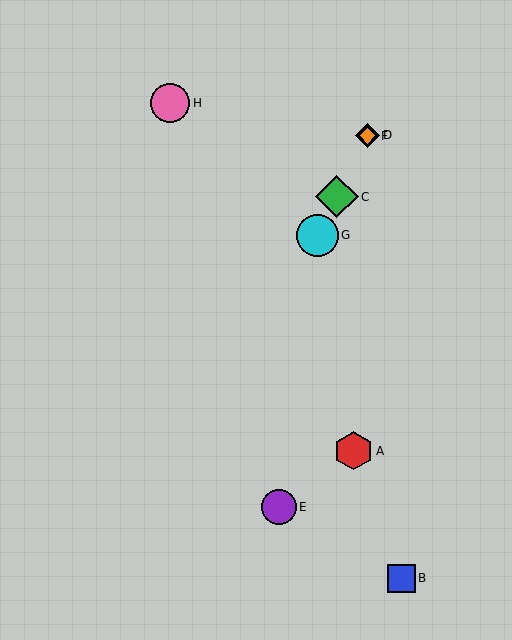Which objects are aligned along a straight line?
Objects C, D, F, G are aligned along a straight line.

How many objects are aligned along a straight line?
4 objects (C, D, F, G) are aligned along a straight line.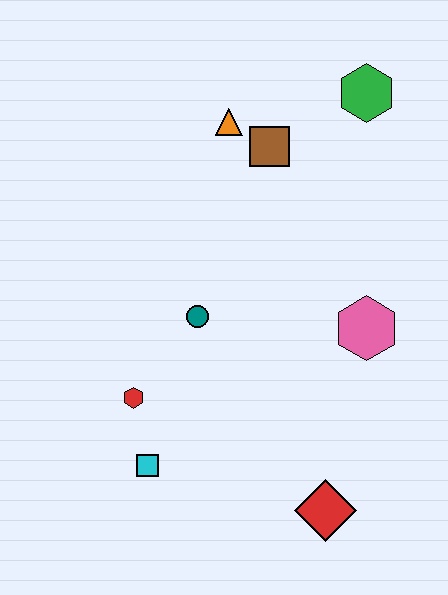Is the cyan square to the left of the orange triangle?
Yes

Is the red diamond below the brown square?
Yes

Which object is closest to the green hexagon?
The brown square is closest to the green hexagon.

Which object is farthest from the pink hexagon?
The cyan square is farthest from the pink hexagon.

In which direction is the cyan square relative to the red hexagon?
The cyan square is below the red hexagon.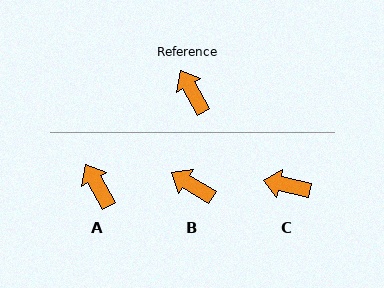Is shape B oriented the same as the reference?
No, it is off by about 29 degrees.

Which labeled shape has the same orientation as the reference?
A.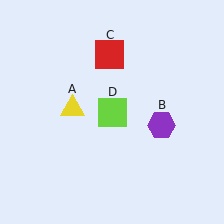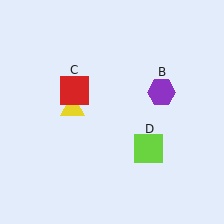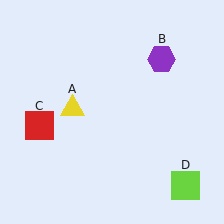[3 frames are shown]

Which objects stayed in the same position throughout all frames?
Yellow triangle (object A) remained stationary.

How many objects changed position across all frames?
3 objects changed position: purple hexagon (object B), red square (object C), lime square (object D).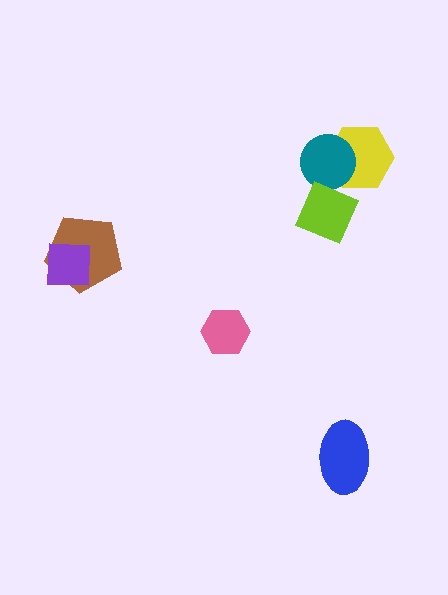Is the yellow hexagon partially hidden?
Yes, it is partially covered by another shape.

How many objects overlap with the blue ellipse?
0 objects overlap with the blue ellipse.